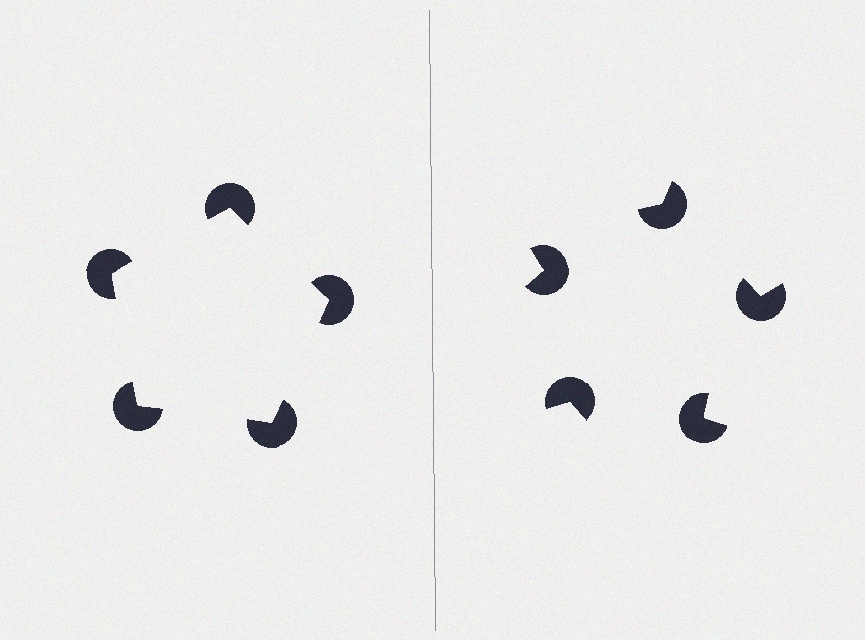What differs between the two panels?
The pac-man discs are positioned identically on both sides; only the wedge orientations differ. On the left they align to a pentagon; on the right they are misaligned.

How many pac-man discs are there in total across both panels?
10 — 5 on each side.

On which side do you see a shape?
An illusory pentagon appears on the left side. On the right side the wedge cuts are rotated, so no coherent shape forms.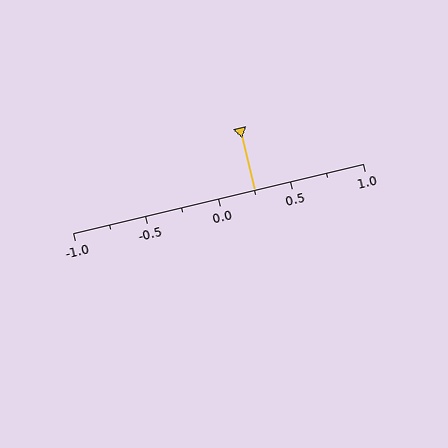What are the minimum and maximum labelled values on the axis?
The axis runs from -1.0 to 1.0.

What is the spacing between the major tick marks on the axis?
The major ticks are spaced 0.5 apart.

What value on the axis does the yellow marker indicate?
The marker indicates approximately 0.25.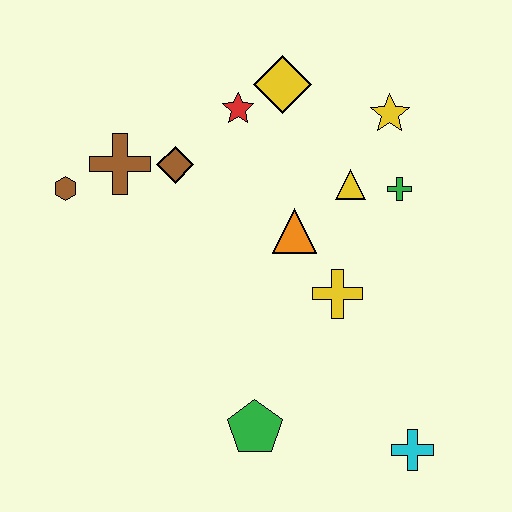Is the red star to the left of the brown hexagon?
No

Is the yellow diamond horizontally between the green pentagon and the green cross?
Yes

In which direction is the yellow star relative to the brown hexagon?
The yellow star is to the right of the brown hexagon.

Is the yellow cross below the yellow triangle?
Yes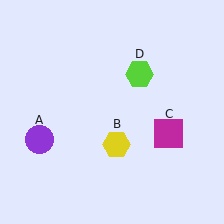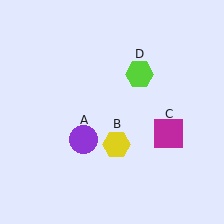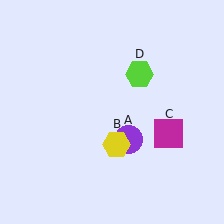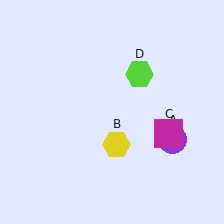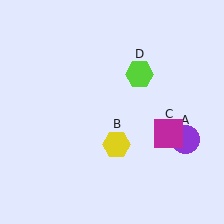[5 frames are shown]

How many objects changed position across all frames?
1 object changed position: purple circle (object A).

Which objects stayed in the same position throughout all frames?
Yellow hexagon (object B) and magenta square (object C) and lime hexagon (object D) remained stationary.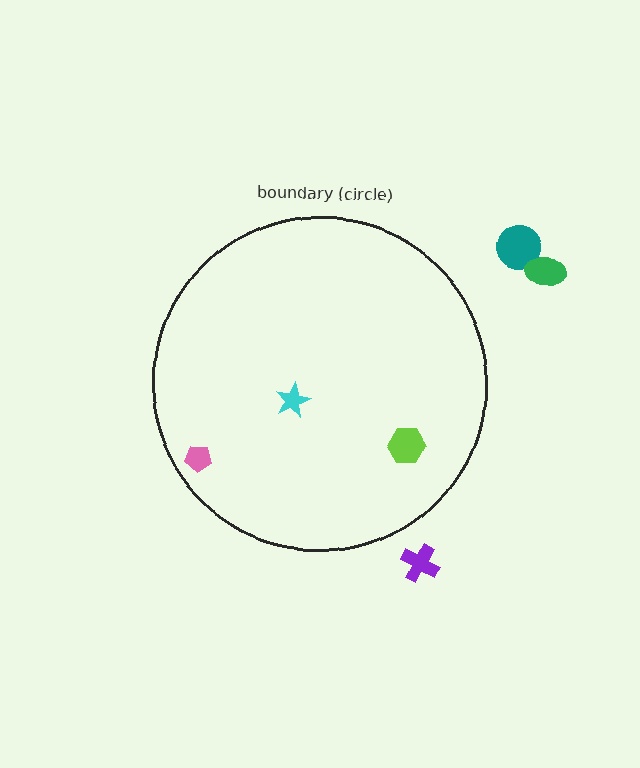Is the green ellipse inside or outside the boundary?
Outside.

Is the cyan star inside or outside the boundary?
Inside.